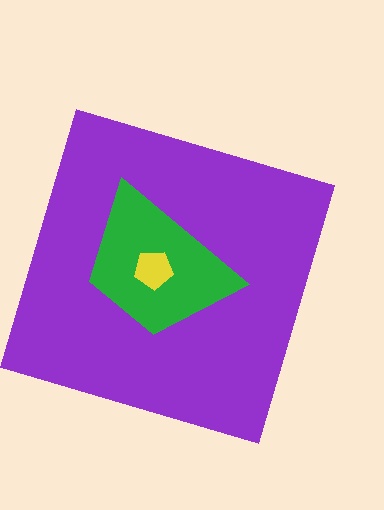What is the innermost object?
The yellow pentagon.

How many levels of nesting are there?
3.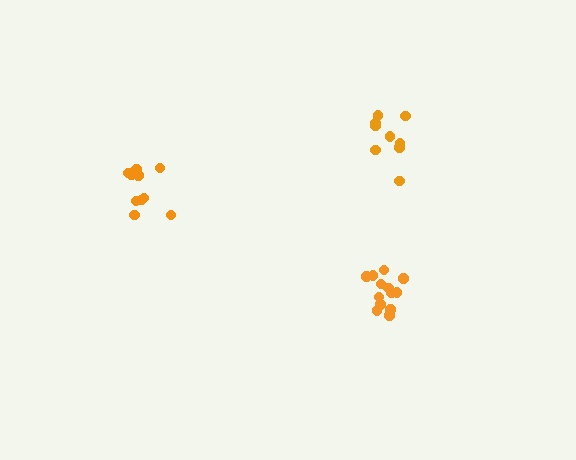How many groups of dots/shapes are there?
There are 3 groups.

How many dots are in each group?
Group 1: 9 dots, Group 2: 10 dots, Group 3: 13 dots (32 total).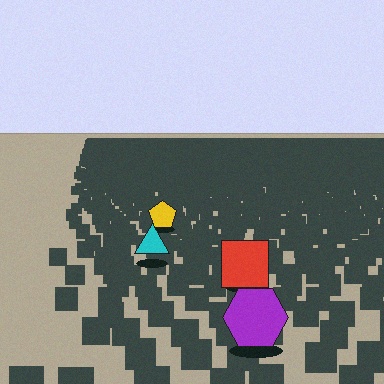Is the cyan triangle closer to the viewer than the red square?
No. The red square is closer — you can tell from the texture gradient: the ground texture is coarser near it.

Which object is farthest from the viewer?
The yellow pentagon is farthest from the viewer. It appears smaller and the ground texture around it is denser.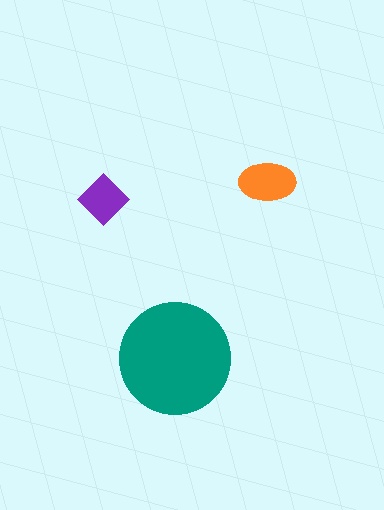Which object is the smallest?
The purple diamond.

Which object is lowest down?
The teal circle is bottommost.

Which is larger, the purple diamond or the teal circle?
The teal circle.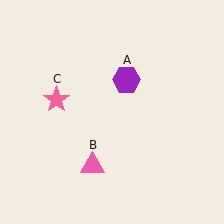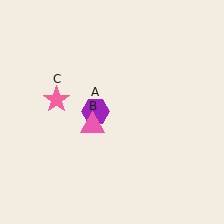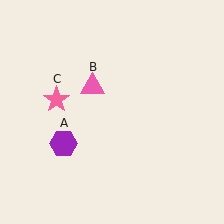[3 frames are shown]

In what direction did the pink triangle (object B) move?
The pink triangle (object B) moved up.